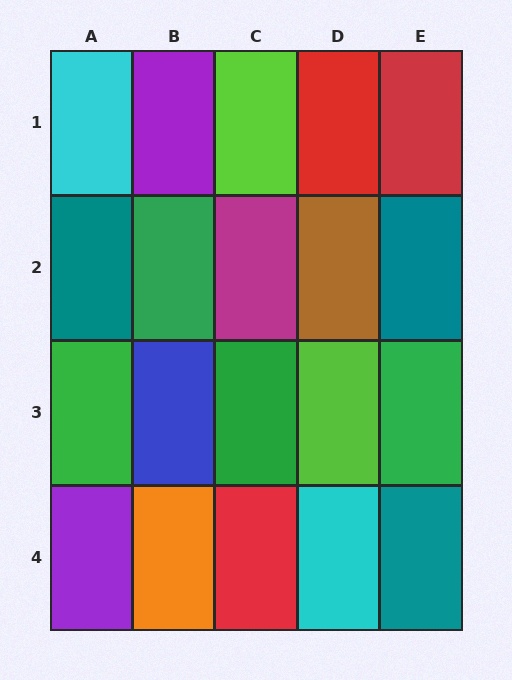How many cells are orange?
1 cell is orange.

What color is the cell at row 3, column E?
Green.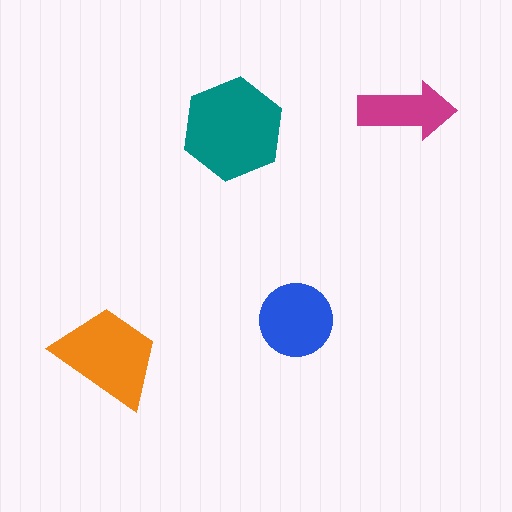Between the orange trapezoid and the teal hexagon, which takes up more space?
The teal hexagon.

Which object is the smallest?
The magenta arrow.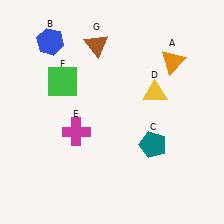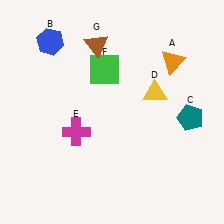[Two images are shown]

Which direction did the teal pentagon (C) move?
The teal pentagon (C) moved right.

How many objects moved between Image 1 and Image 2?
2 objects moved between the two images.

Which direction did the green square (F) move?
The green square (F) moved right.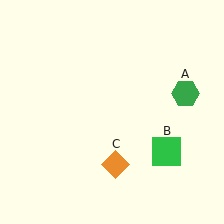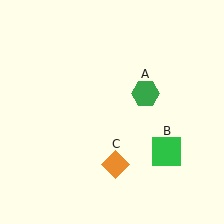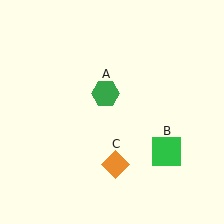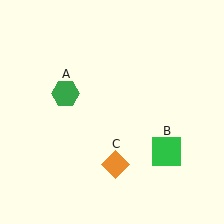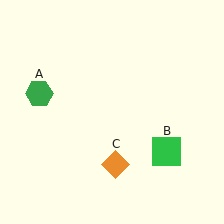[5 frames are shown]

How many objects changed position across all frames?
1 object changed position: green hexagon (object A).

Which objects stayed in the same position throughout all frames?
Green square (object B) and orange diamond (object C) remained stationary.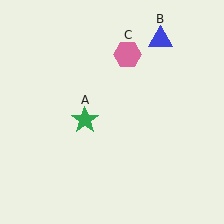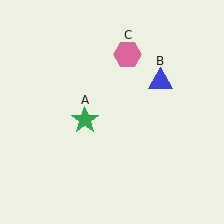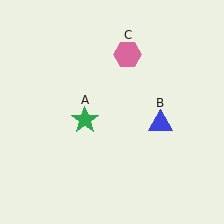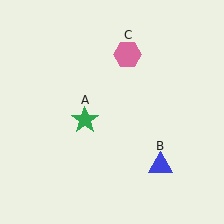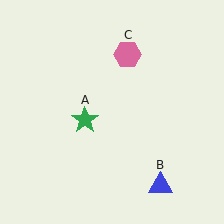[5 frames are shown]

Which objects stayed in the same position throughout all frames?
Green star (object A) and pink hexagon (object C) remained stationary.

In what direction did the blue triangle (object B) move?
The blue triangle (object B) moved down.